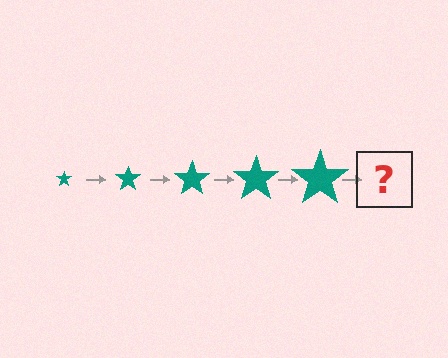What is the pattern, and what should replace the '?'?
The pattern is that the star gets progressively larger each step. The '?' should be a teal star, larger than the previous one.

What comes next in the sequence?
The next element should be a teal star, larger than the previous one.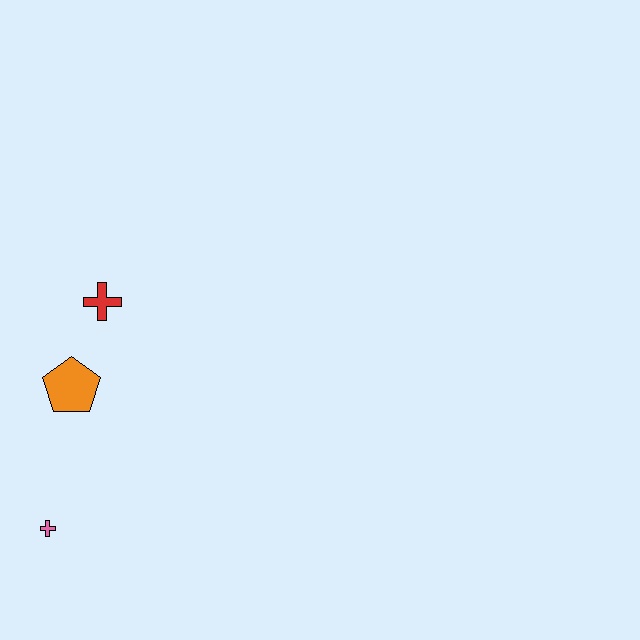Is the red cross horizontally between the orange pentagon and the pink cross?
No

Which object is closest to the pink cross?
The orange pentagon is closest to the pink cross.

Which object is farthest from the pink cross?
The red cross is farthest from the pink cross.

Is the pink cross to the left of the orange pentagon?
Yes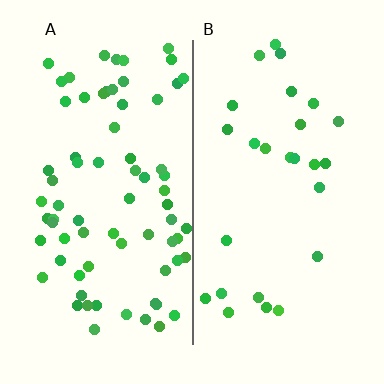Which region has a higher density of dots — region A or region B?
A (the left).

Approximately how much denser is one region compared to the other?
Approximately 2.7× — region A over region B.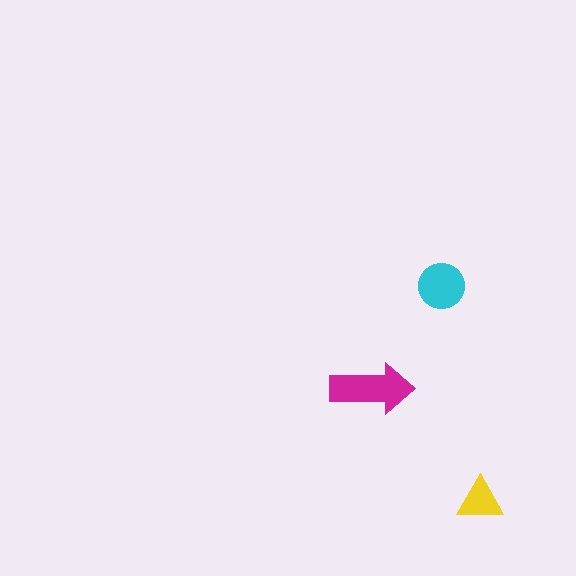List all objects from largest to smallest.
The magenta arrow, the cyan circle, the yellow triangle.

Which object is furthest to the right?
The yellow triangle is rightmost.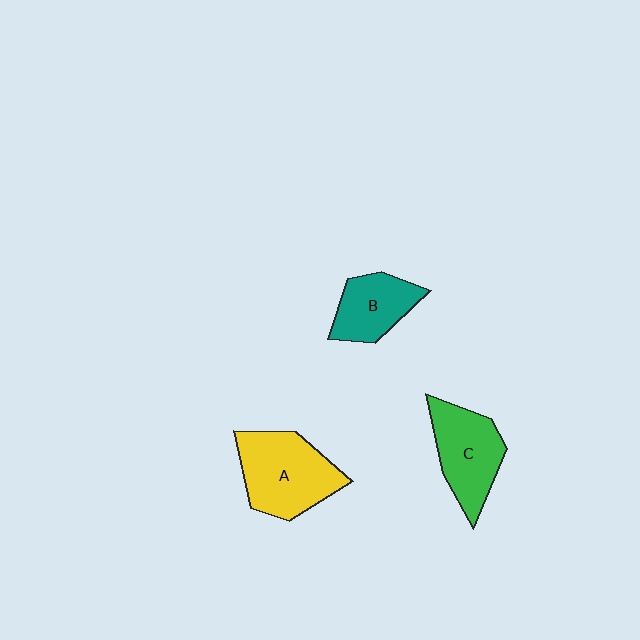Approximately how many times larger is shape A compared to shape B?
Approximately 1.5 times.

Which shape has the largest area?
Shape A (yellow).